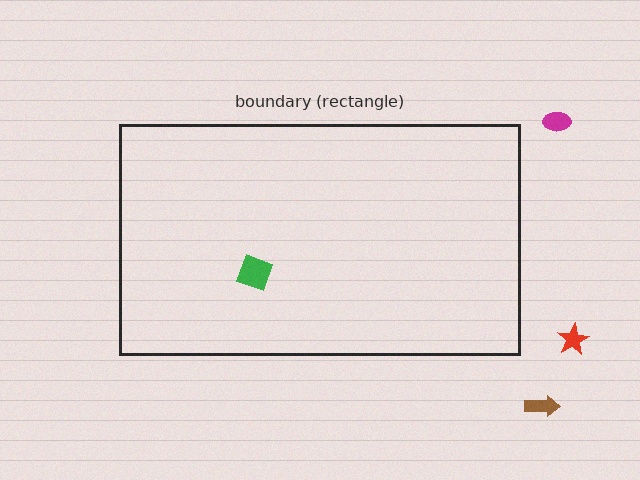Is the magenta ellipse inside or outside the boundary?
Outside.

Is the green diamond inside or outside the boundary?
Inside.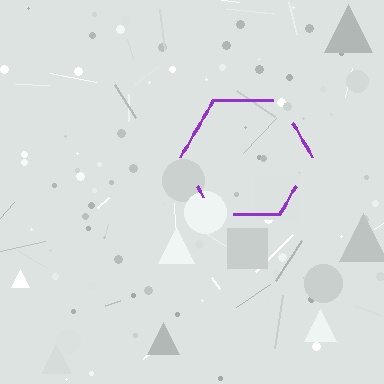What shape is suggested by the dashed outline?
The dashed outline suggests a hexagon.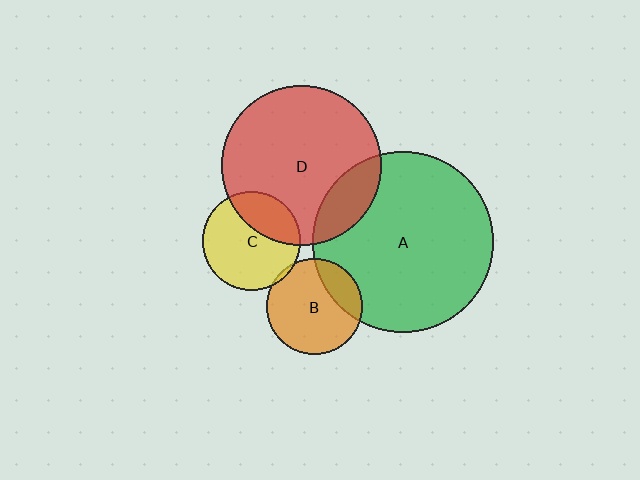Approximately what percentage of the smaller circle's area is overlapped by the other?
Approximately 30%.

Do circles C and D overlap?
Yes.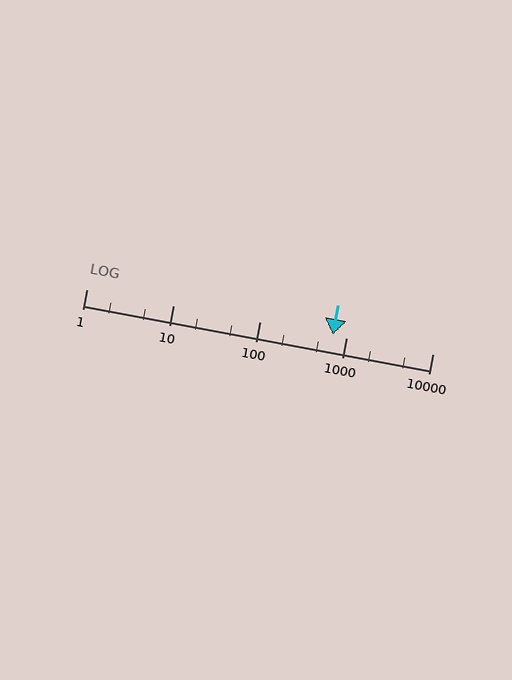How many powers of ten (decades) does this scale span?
The scale spans 4 decades, from 1 to 10000.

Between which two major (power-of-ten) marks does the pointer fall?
The pointer is between 100 and 1000.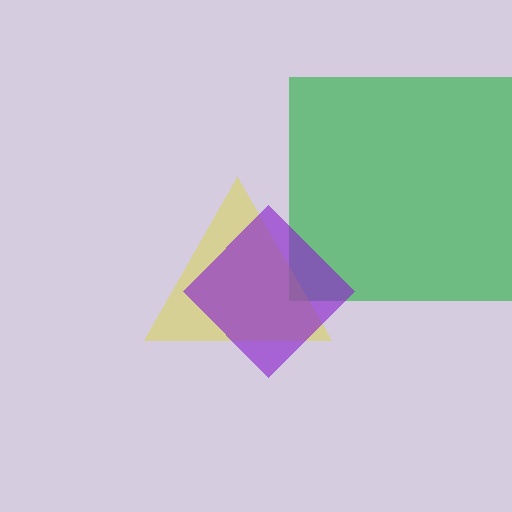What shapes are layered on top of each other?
The layered shapes are: a green square, a yellow triangle, a purple diamond.